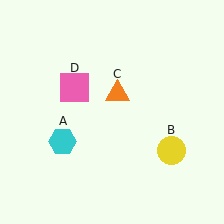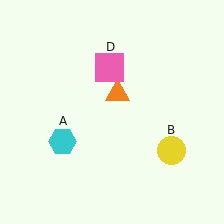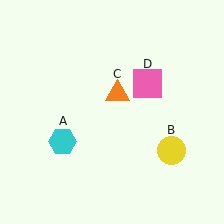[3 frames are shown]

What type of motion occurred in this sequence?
The pink square (object D) rotated clockwise around the center of the scene.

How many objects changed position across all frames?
1 object changed position: pink square (object D).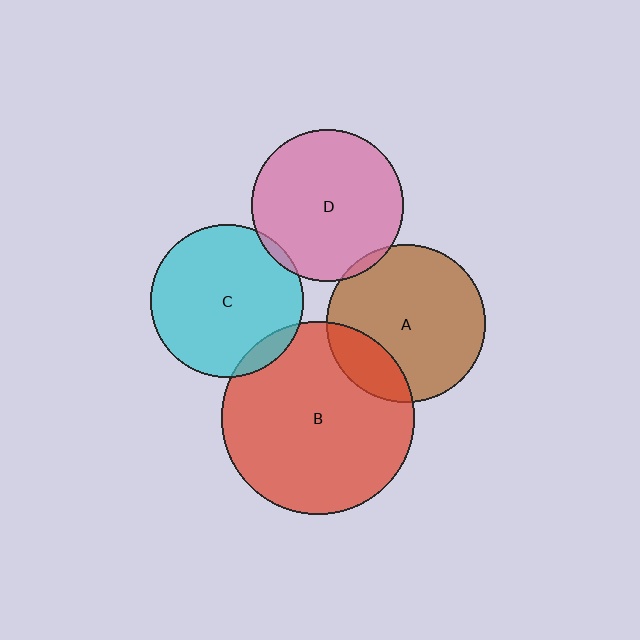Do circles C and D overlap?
Yes.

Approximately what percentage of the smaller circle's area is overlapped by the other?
Approximately 5%.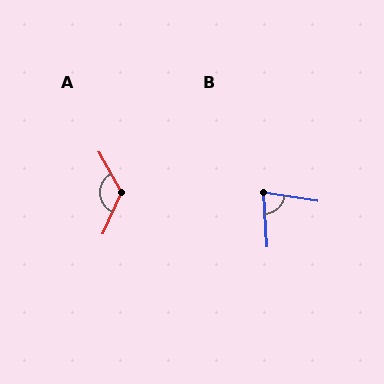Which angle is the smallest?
B, at approximately 77 degrees.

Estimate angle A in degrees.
Approximately 127 degrees.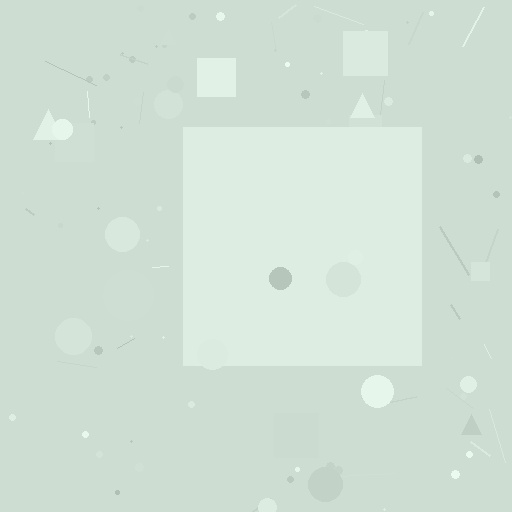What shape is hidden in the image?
A square is hidden in the image.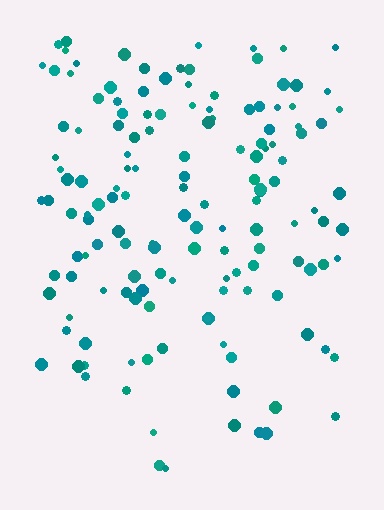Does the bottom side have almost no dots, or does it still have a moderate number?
Still a moderate number, just noticeably fewer than the top.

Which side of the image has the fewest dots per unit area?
The bottom.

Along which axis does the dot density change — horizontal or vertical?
Vertical.